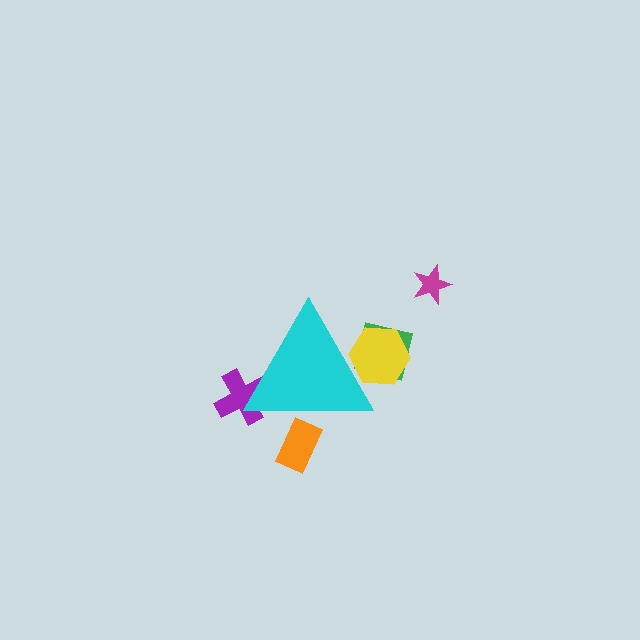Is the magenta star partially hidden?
No, the magenta star is fully visible.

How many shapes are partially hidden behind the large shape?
4 shapes are partially hidden.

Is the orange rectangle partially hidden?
Yes, the orange rectangle is partially hidden behind the cyan triangle.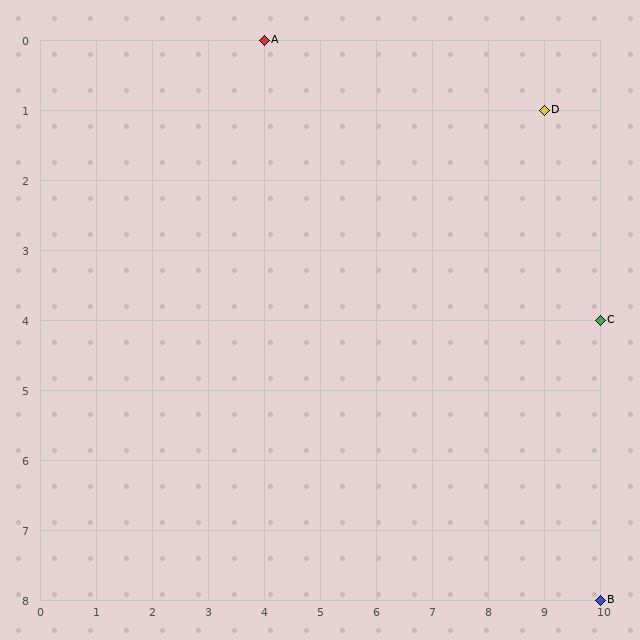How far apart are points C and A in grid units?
Points C and A are 6 columns and 4 rows apart (about 7.2 grid units diagonally).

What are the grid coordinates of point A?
Point A is at grid coordinates (4, 0).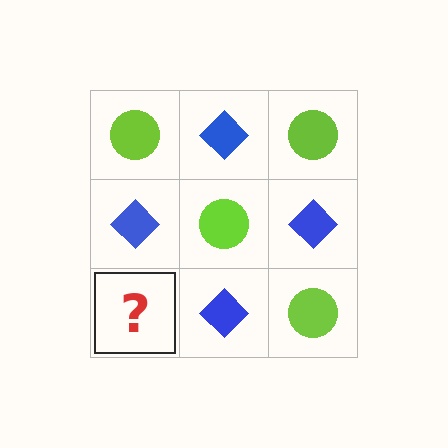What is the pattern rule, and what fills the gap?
The rule is that it alternates lime circle and blue diamond in a checkerboard pattern. The gap should be filled with a lime circle.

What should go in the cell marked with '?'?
The missing cell should contain a lime circle.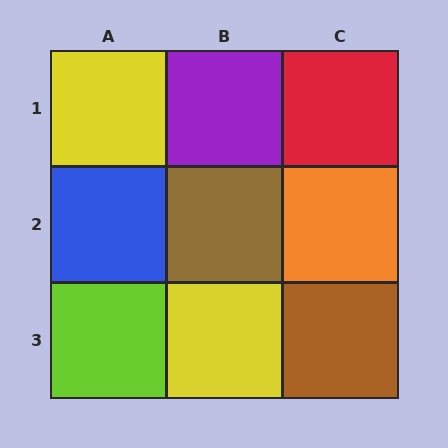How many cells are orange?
1 cell is orange.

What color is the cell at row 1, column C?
Red.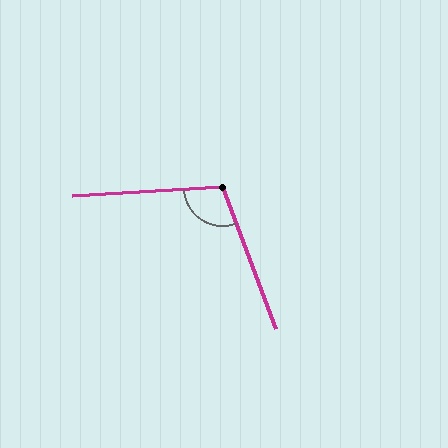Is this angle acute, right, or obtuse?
It is obtuse.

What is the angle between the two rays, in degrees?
Approximately 107 degrees.